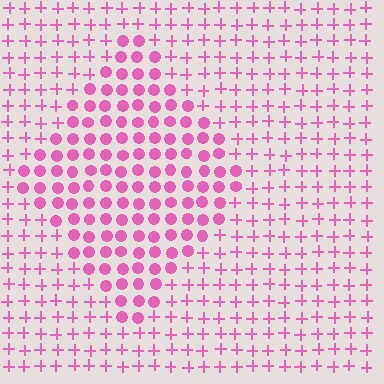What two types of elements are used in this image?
The image uses circles inside the diamond region and plus signs outside it.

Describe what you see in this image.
The image is filled with small pink elements arranged in a uniform grid. A diamond-shaped region contains circles, while the surrounding area contains plus signs. The boundary is defined purely by the change in element shape.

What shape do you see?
I see a diamond.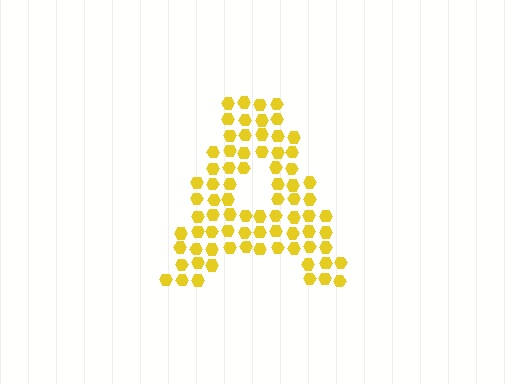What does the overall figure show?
The overall figure shows the letter A.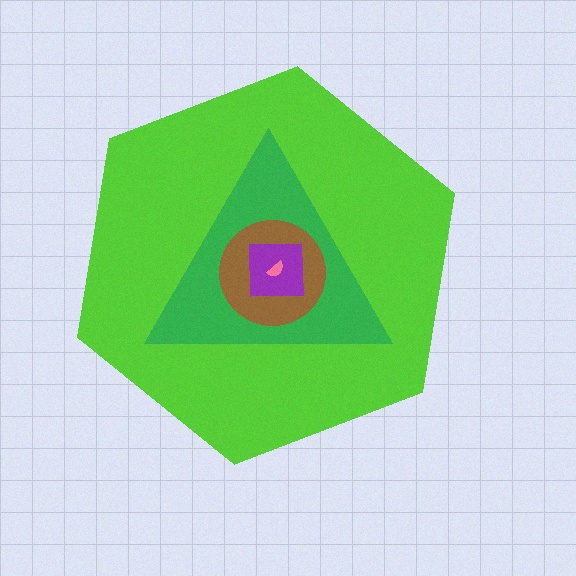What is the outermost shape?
The lime hexagon.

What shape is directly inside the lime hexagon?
The green triangle.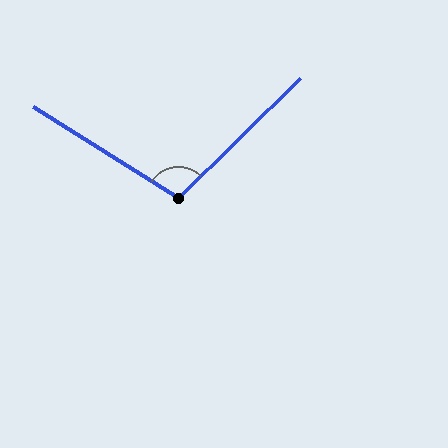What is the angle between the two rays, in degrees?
Approximately 104 degrees.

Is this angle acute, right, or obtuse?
It is obtuse.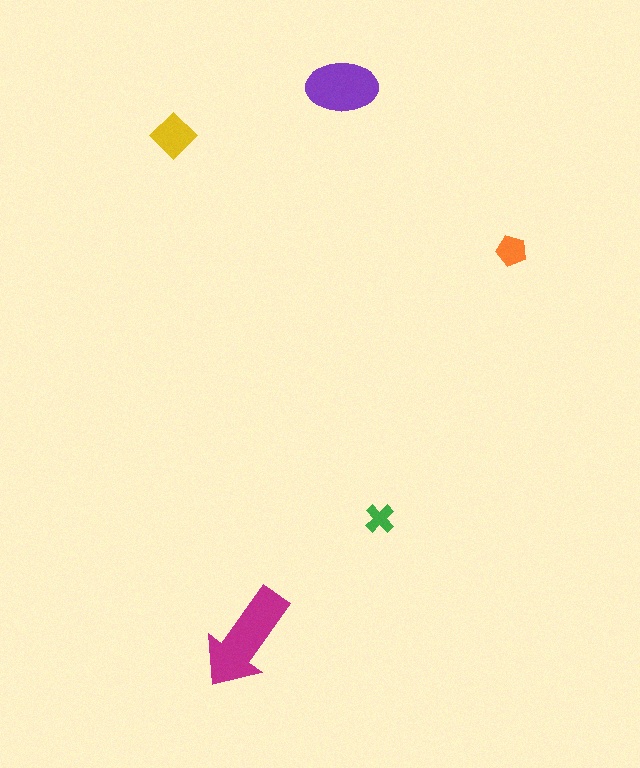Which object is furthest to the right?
The orange pentagon is rightmost.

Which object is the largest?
The magenta arrow.